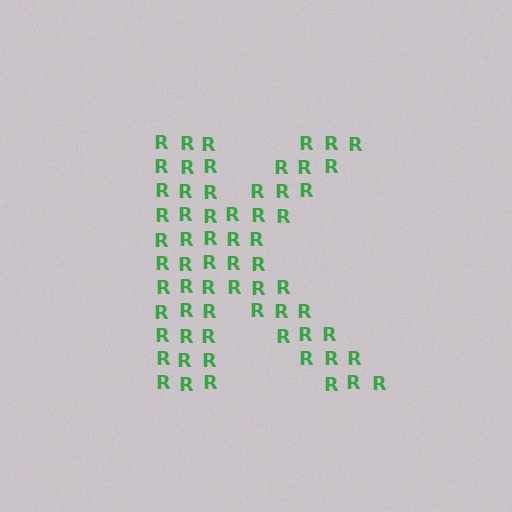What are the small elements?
The small elements are letter R's.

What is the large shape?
The large shape is the letter K.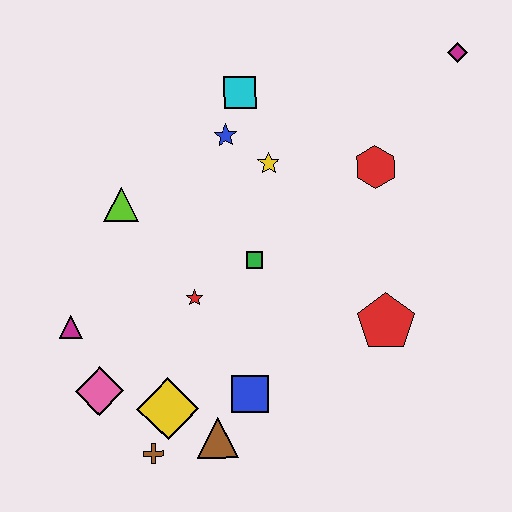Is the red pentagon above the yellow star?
No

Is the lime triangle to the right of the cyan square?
No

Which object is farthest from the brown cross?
The magenta diamond is farthest from the brown cross.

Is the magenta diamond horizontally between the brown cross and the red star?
No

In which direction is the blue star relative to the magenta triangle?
The blue star is above the magenta triangle.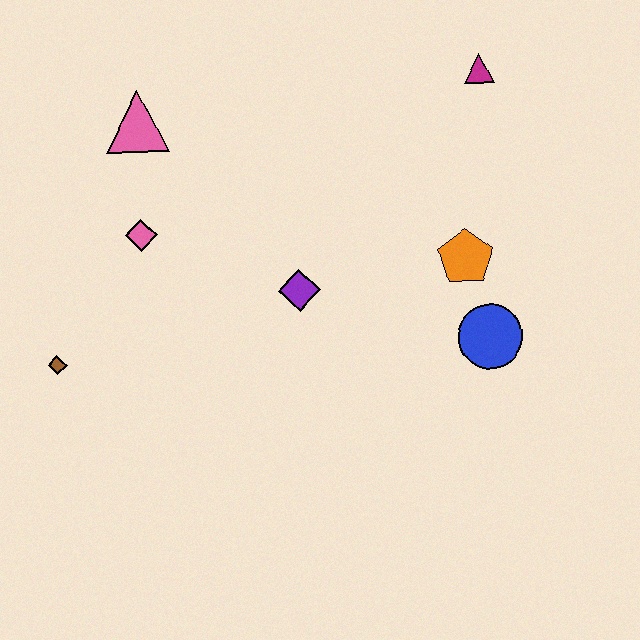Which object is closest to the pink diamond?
The pink triangle is closest to the pink diamond.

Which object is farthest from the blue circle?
The brown diamond is farthest from the blue circle.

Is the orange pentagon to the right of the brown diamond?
Yes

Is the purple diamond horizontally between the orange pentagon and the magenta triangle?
No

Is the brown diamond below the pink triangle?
Yes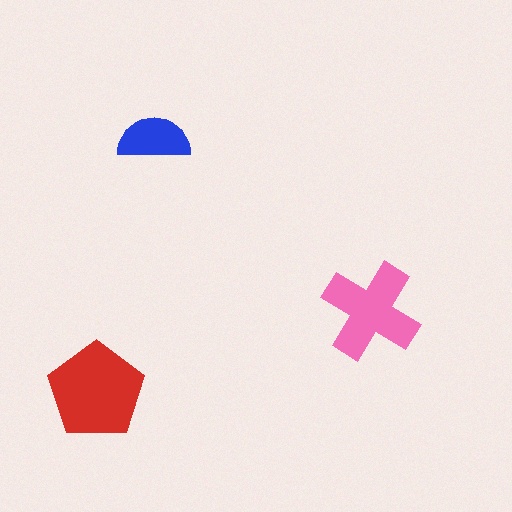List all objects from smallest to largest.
The blue semicircle, the pink cross, the red pentagon.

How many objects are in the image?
There are 3 objects in the image.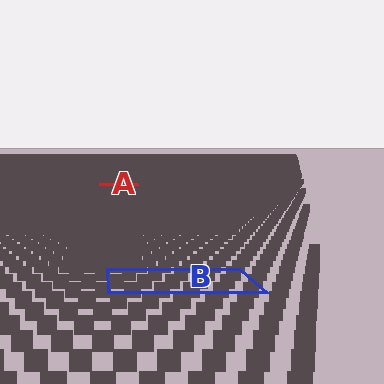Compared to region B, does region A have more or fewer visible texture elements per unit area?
Region A has more texture elements per unit area — they are packed more densely because it is farther away.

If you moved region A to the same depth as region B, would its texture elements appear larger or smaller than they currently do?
They would appear larger. At a closer depth, the same texture elements are projected at a bigger on-screen size.